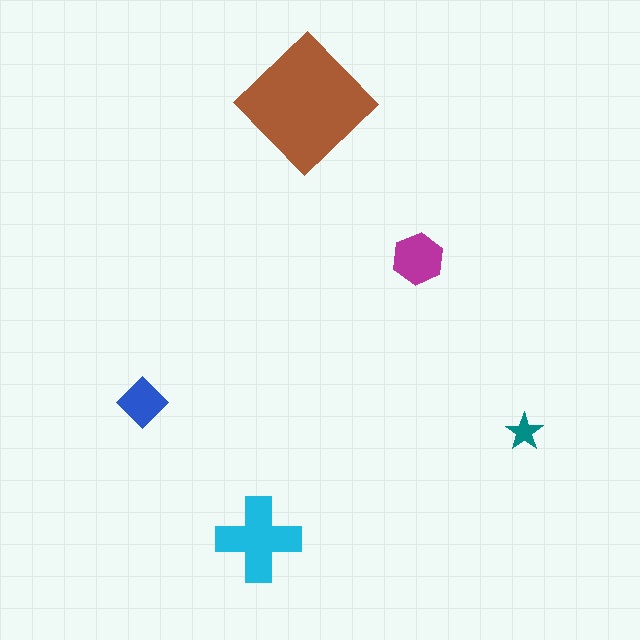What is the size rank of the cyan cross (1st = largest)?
2nd.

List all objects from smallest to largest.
The teal star, the blue diamond, the magenta hexagon, the cyan cross, the brown diamond.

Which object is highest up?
The brown diamond is topmost.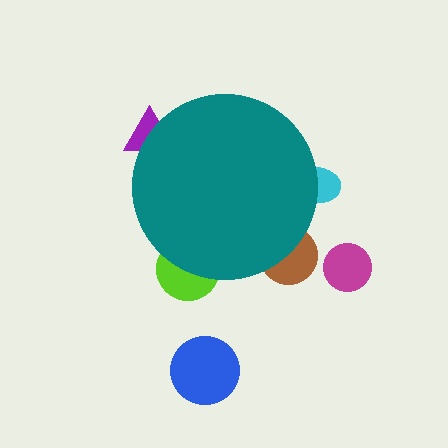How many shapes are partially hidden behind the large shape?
4 shapes are partially hidden.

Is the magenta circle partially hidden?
No, the magenta circle is fully visible.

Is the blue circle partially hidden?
No, the blue circle is fully visible.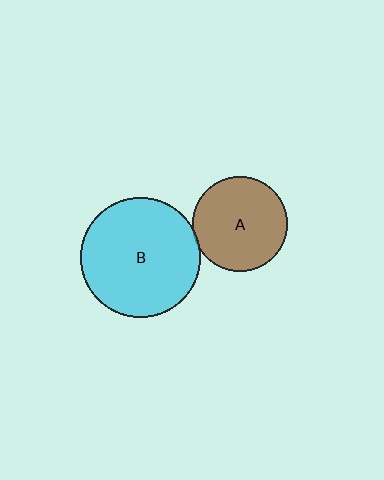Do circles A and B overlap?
Yes.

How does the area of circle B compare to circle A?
Approximately 1.6 times.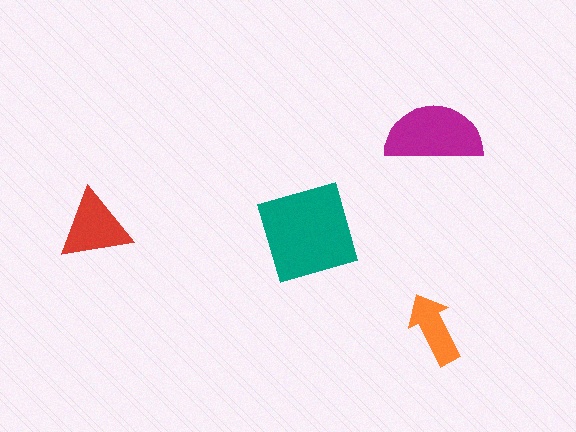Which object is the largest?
The teal square.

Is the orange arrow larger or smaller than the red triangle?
Smaller.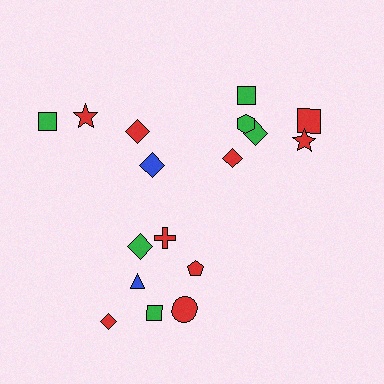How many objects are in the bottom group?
There are 7 objects.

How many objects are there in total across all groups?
There are 17 objects.